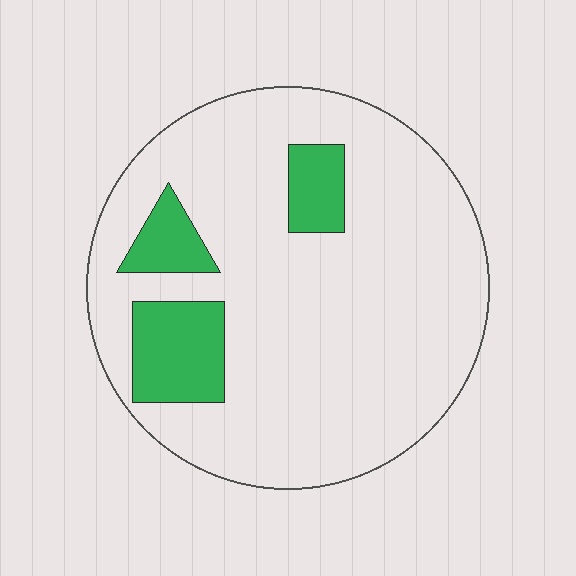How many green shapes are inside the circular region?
3.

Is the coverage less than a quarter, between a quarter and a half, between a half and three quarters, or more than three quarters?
Less than a quarter.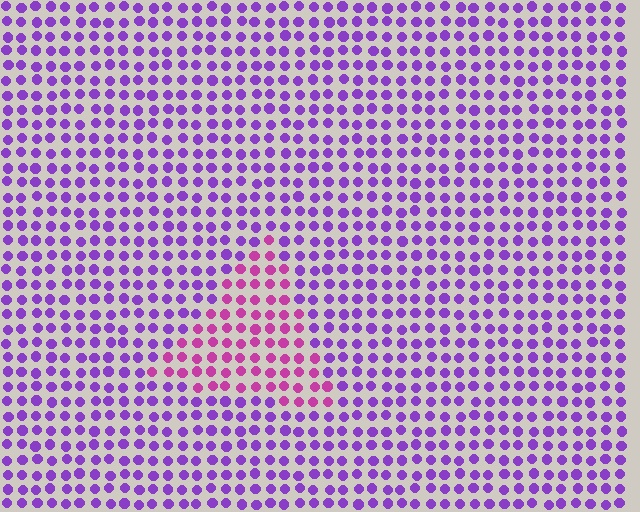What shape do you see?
I see a triangle.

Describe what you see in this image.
The image is filled with small purple elements in a uniform arrangement. A triangle-shaped region is visible where the elements are tinted to a slightly different hue, forming a subtle color boundary.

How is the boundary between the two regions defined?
The boundary is defined purely by a slight shift in hue (about 41 degrees). Spacing, size, and orientation are identical on both sides.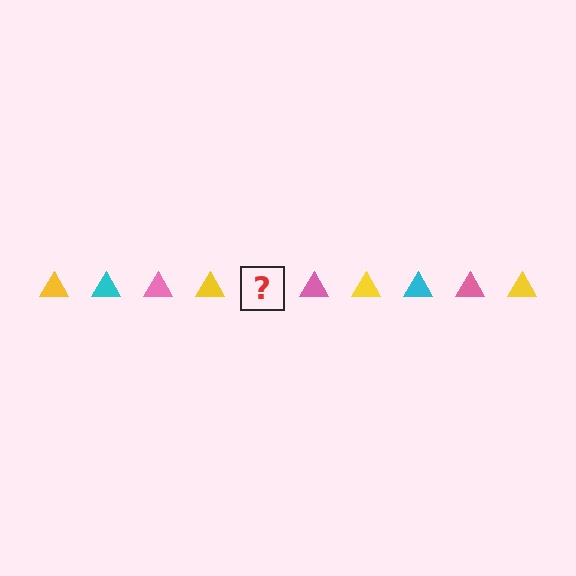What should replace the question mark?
The question mark should be replaced with a cyan triangle.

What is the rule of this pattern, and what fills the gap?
The rule is that the pattern cycles through yellow, cyan, pink triangles. The gap should be filled with a cyan triangle.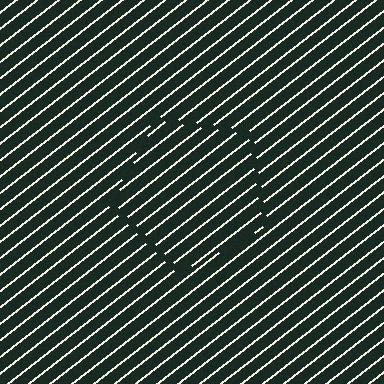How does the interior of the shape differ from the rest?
The interior of the shape contains the same grating, shifted by half a period — the contour is defined by the phase discontinuity where line-ends from the inner and outer gratings abut.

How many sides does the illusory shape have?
5 sides — the line-ends trace a pentagon.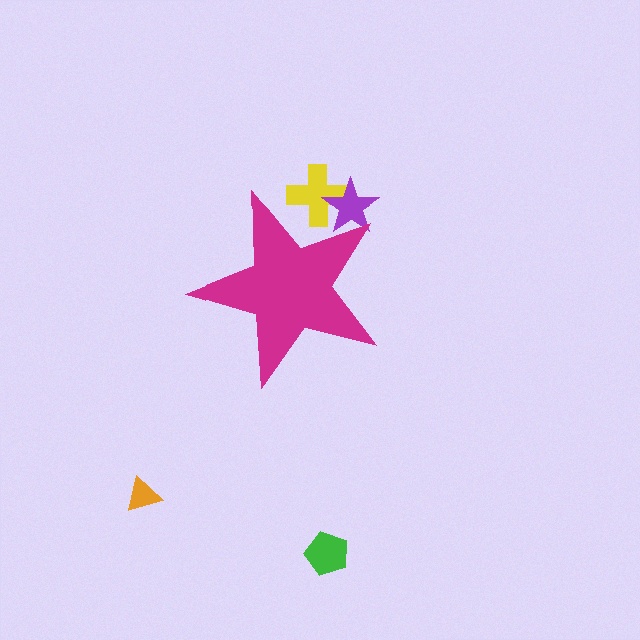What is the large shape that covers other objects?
A magenta star.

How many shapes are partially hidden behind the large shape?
2 shapes are partially hidden.